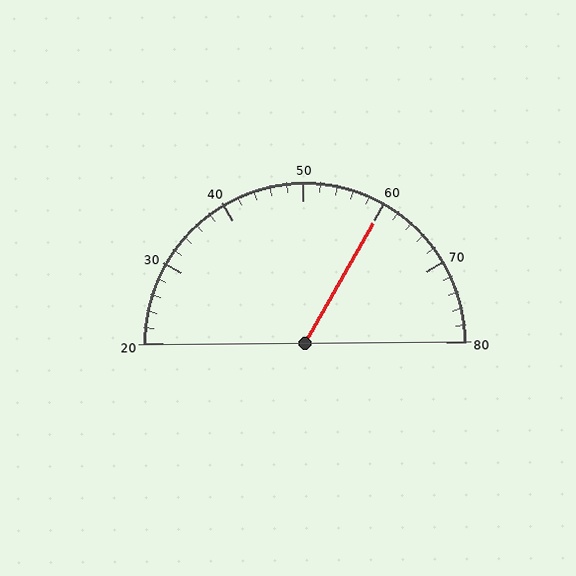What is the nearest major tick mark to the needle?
The nearest major tick mark is 60.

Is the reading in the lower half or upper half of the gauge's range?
The reading is in the upper half of the range (20 to 80).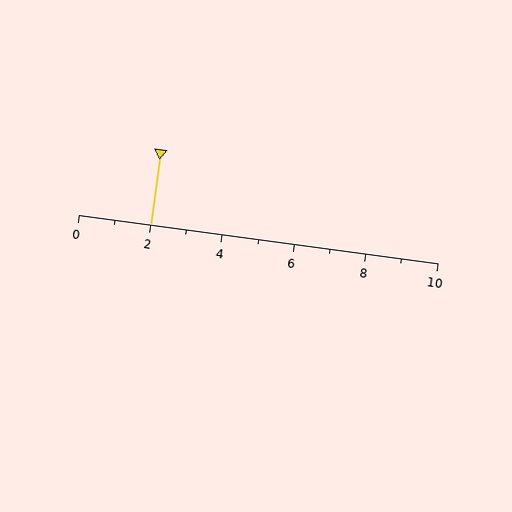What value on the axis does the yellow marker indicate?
The marker indicates approximately 2.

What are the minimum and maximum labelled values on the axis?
The axis runs from 0 to 10.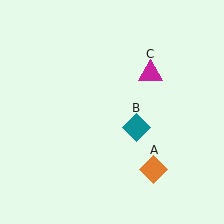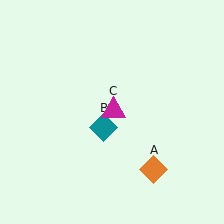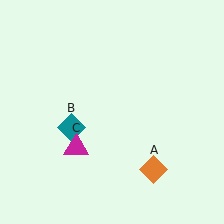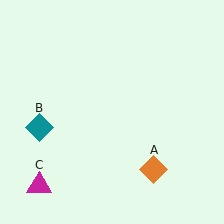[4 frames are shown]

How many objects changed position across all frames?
2 objects changed position: teal diamond (object B), magenta triangle (object C).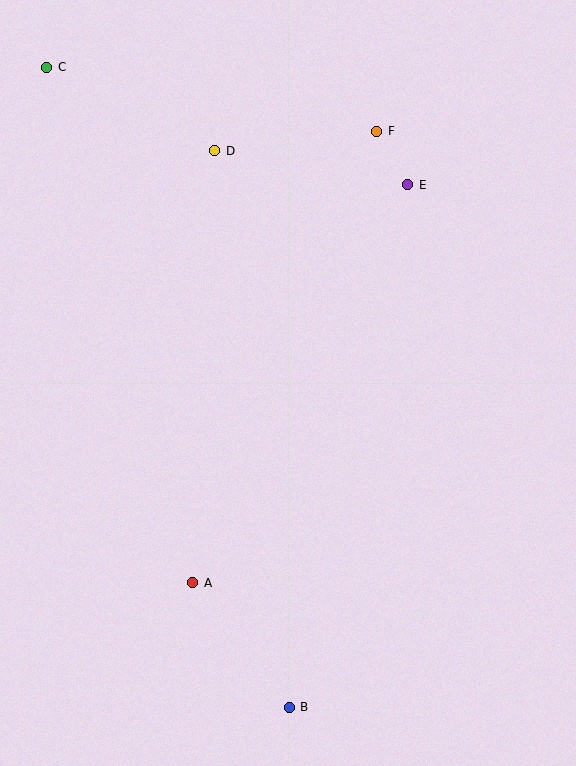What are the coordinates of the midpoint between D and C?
The midpoint between D and C is at (131, 109).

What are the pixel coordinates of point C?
Point C is at (47, 67).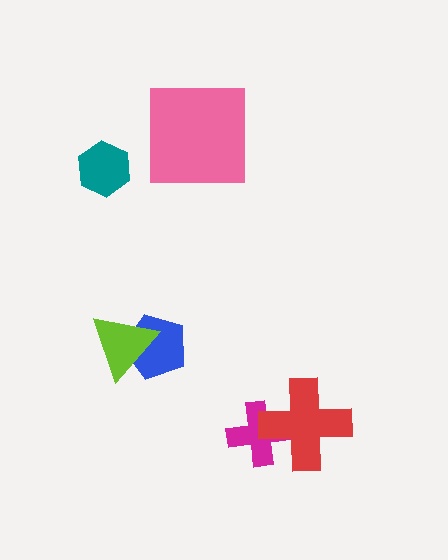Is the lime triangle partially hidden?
No, no other shape covers it.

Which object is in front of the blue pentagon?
The lime triangle is in front of the blue pentagon.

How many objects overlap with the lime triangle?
1 object overlaps with the lime triangle.